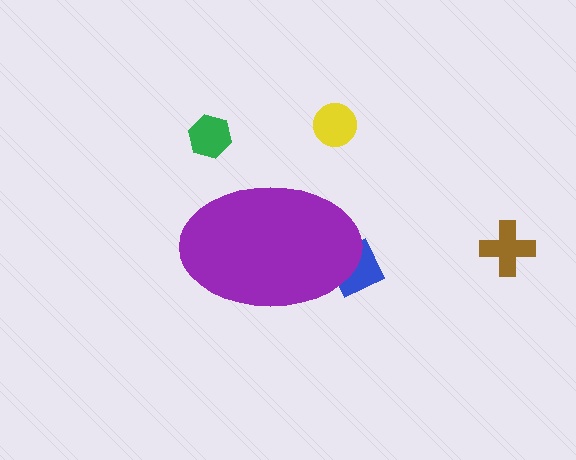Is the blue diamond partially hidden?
Yes, the blue diamond is partially hidden behind the purple ellipse.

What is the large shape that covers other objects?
A purple ellipse.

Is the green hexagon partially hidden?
No, the green hexagon is fully visible.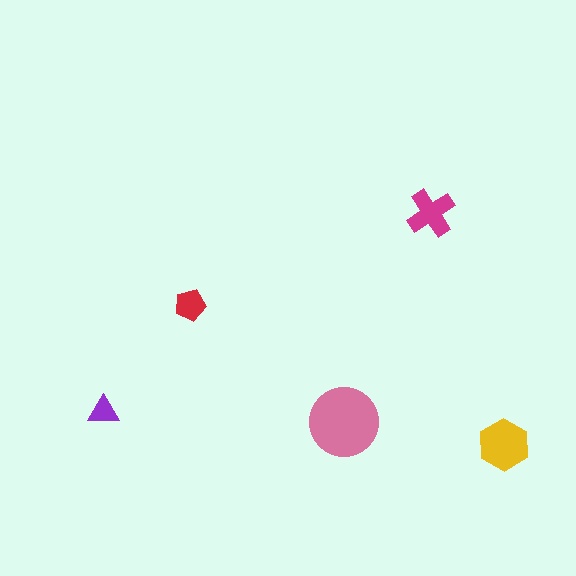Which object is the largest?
The pink circle.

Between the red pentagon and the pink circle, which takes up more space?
The pink circle.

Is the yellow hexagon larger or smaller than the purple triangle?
Larger.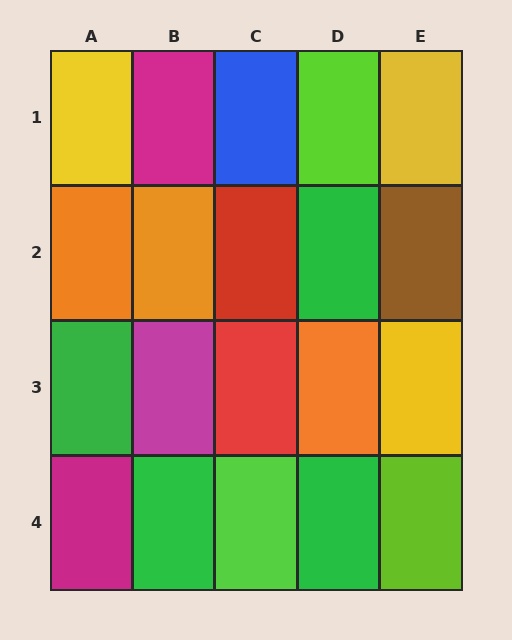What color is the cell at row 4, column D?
Green.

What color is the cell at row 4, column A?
Magenta.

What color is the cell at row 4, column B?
Green.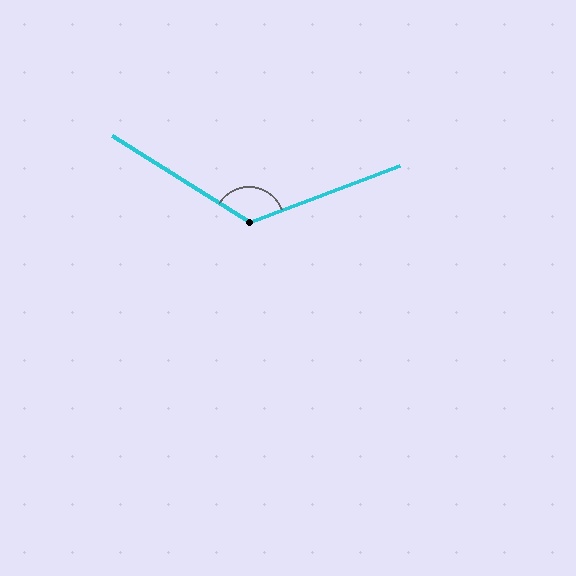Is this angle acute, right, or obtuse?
It is obtuse.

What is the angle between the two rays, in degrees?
Approximately 128 degrees.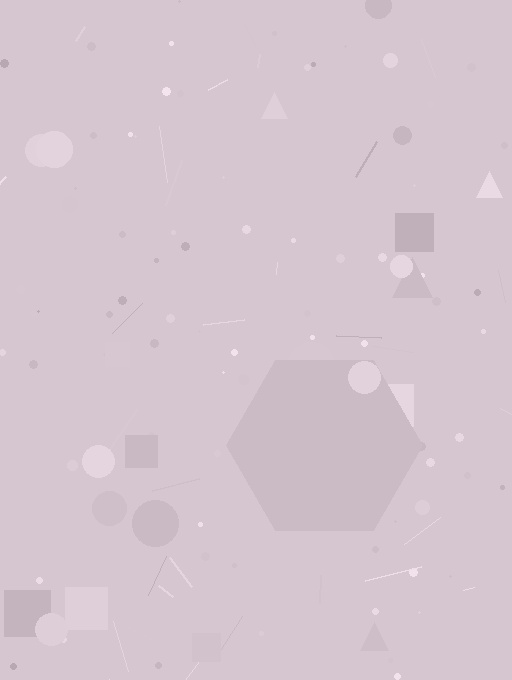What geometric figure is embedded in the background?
A hexagon is embedded in the background.